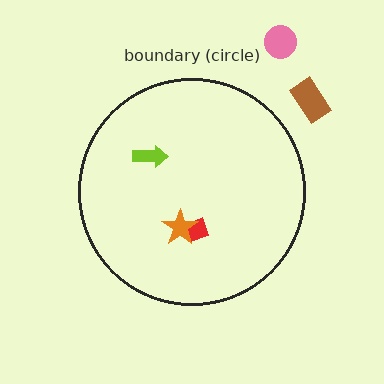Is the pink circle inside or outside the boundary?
Outside.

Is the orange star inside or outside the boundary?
Inside.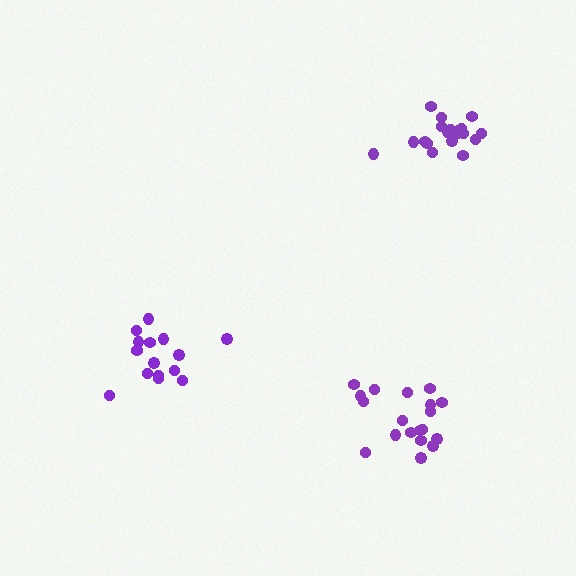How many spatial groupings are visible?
There are 3 spatial groupings.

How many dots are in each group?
Group 1: 19 dots, Group 2: 19 dots, Group 3: 15 dots (53 total).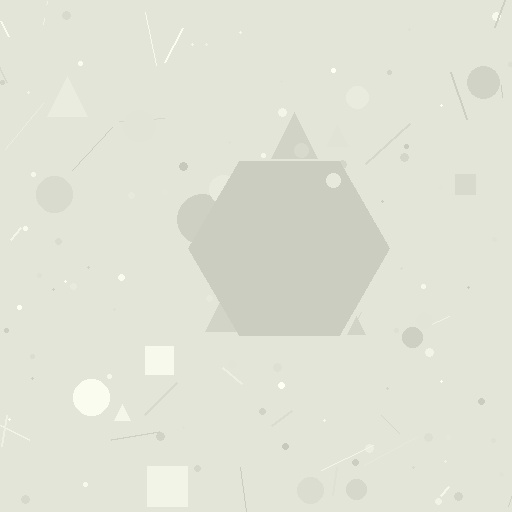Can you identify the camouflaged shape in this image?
The camouflaged shape is a hexagon.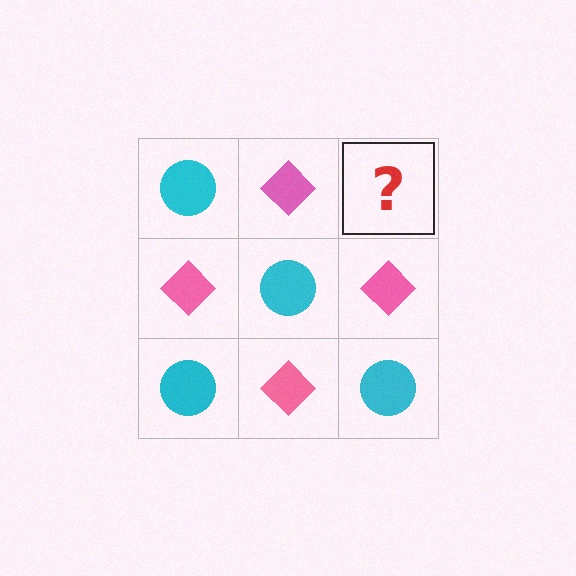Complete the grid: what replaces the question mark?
The question mark should be replaced with a cyan circle.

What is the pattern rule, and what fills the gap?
The rule is that it alternates cyan circle and pink diamond in a checkerboard pattern. The gap should be filled with a cyan circle.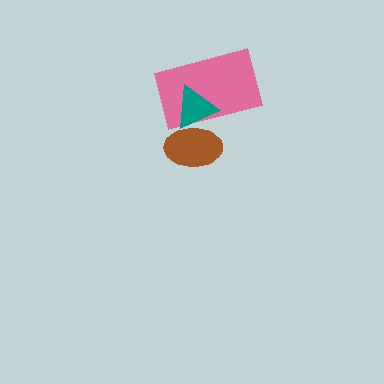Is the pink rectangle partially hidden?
Yes, it is partially covered by another shape.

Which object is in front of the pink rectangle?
The teal triangle is in front of the pink rectangle.